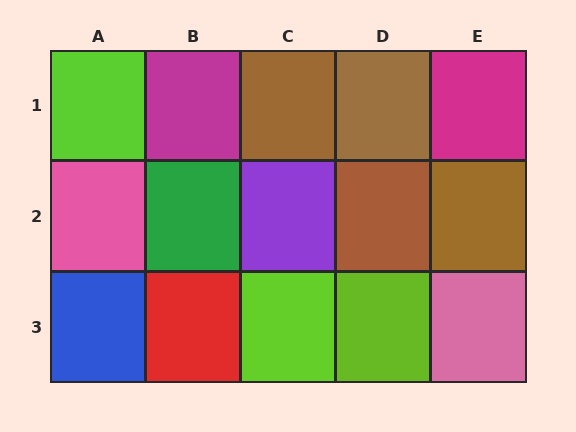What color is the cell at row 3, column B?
Red.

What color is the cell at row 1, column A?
Lime.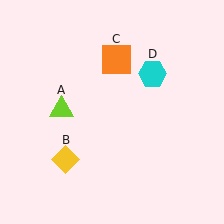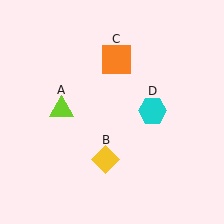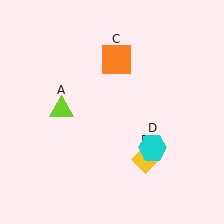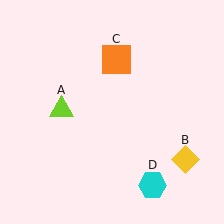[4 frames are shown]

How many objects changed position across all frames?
2 objects changed position: yellow diamond (object B), cyan hexagon (object D).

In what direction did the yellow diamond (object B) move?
The yellow diamond (object B) moved right.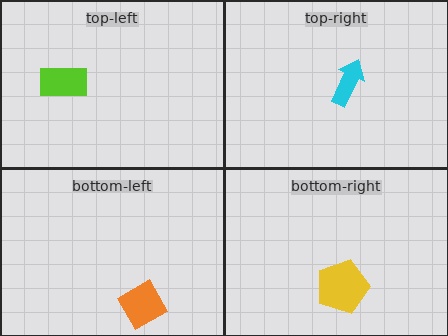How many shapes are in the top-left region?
1.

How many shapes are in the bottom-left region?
1.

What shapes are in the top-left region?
The lime rectangle.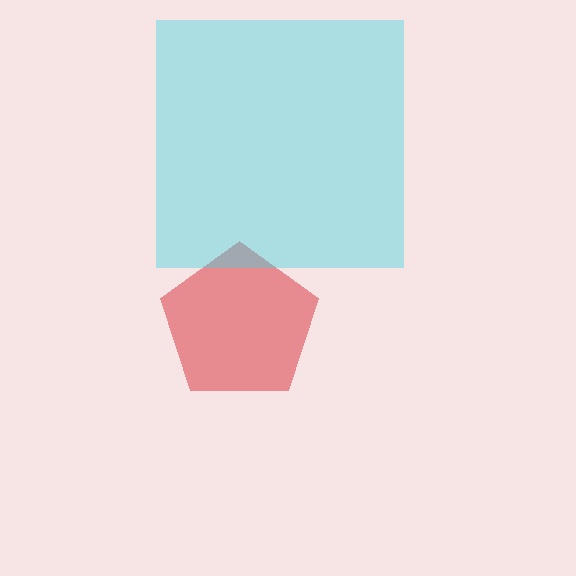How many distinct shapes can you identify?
There are 2 distinct shapes: a red pentagon, a cyan square.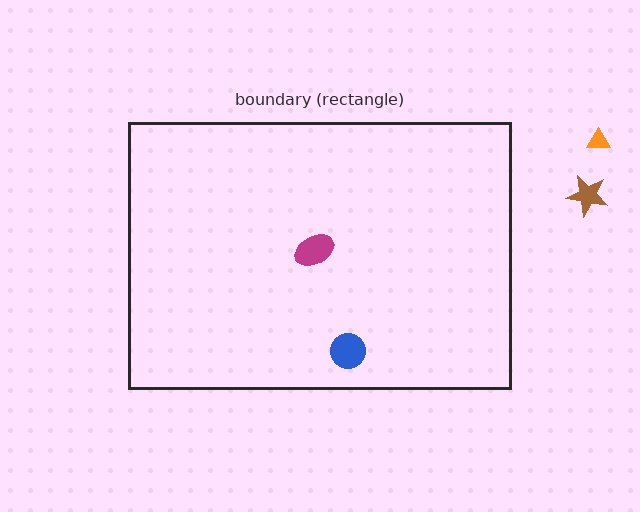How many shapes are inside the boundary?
2 inside, 2 outside.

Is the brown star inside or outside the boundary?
Outside.